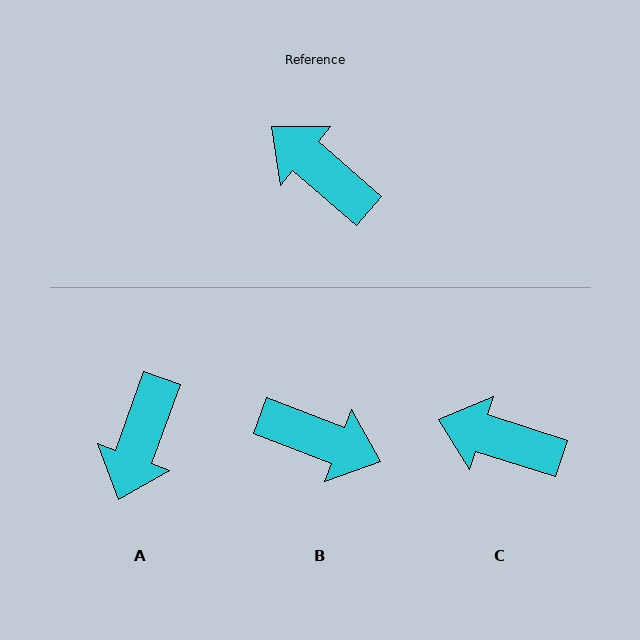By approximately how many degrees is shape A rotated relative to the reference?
Approximately 111 degrees counter-clockwise.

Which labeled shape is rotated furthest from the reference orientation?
B, about 160 degrees away.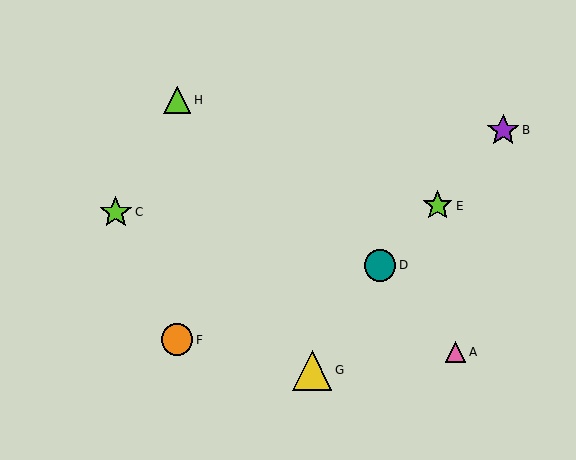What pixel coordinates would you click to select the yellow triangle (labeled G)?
Click at (312, 370) to select the yellow triangle G.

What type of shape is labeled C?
Shape C is a lime star.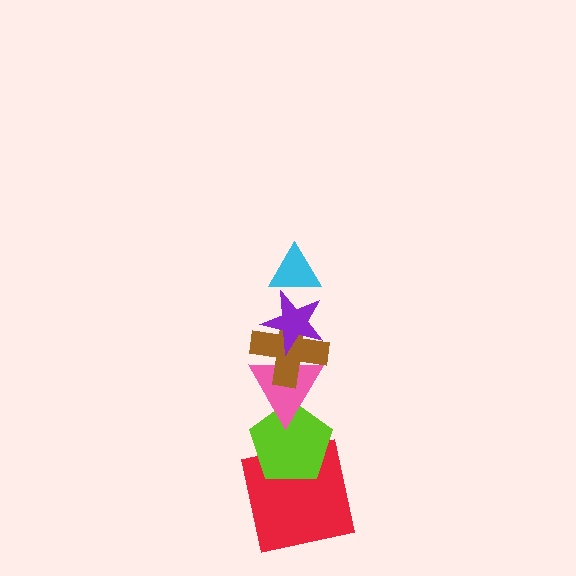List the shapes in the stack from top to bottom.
From top to bottom: the cyan triangle, the purple star, the brown cross, the pink triangle, the lime pentagon, the red square.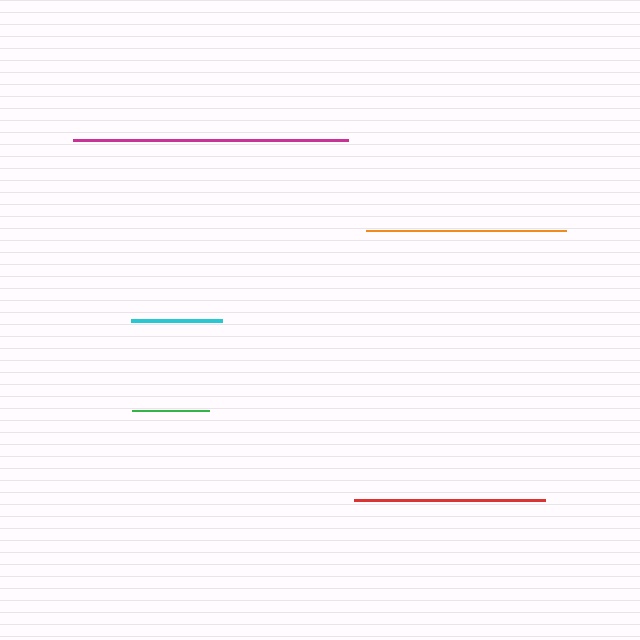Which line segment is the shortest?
The green line is the shortest at approximately 77 pixels.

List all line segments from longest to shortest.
From longest to shortest: magenta, orange, red, cyan, green.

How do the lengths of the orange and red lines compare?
The orange and red lines are approximately the same length.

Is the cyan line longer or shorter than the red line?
The red line is longer than the cyan line.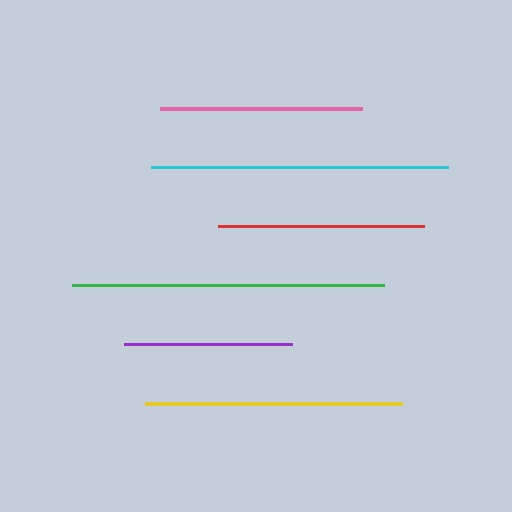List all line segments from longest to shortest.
From longest to shortest: green, cyan, yellow, red, pink, purple.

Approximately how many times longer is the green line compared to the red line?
The green line is approximately 1.5 times the length of the red line.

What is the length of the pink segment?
The pink segment is approximately 202 pixels long.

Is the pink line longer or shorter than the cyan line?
The cyan line is longer than the pink line.